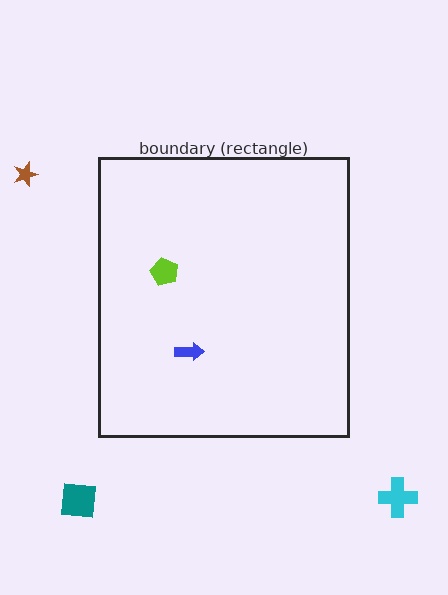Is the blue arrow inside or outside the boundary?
Inside.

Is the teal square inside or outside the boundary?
Outside.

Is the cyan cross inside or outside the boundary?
Outside.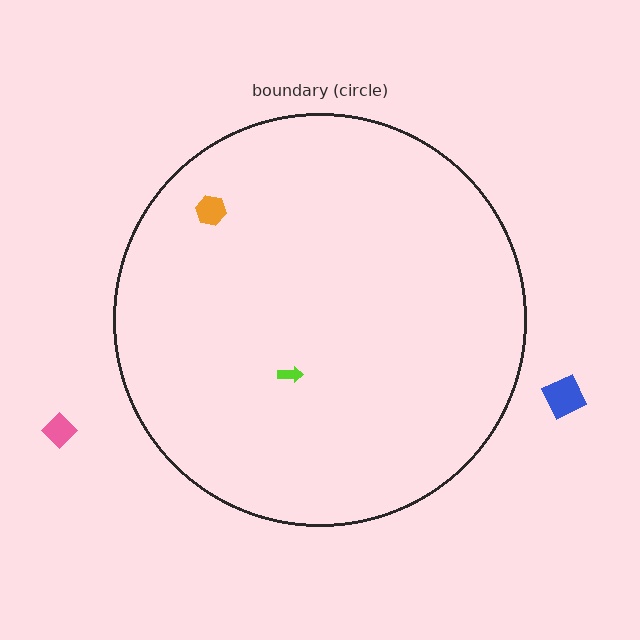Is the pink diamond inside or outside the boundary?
Outside.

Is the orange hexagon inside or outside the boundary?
Inside.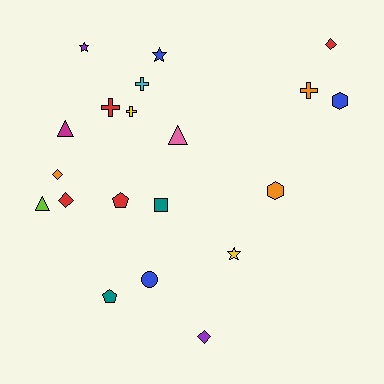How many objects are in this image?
There are 20 objects.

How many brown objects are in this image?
There are no brown objects.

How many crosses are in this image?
There are 4 crosses.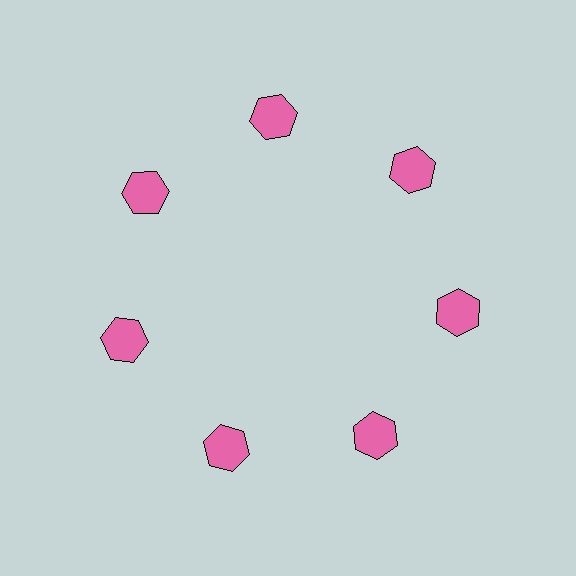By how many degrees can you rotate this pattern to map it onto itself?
The pattern maps onto itself every 51 degrees of rotation.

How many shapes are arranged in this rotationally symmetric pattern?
There are 7 shapes, arranged in 7 groups of 1.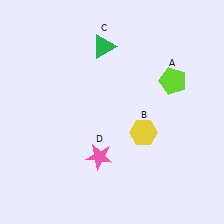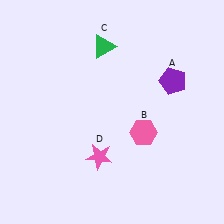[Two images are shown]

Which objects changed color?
A changed from lime to purple. B changed from yellow to pink.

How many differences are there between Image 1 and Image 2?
There are 2 differences between the two images.